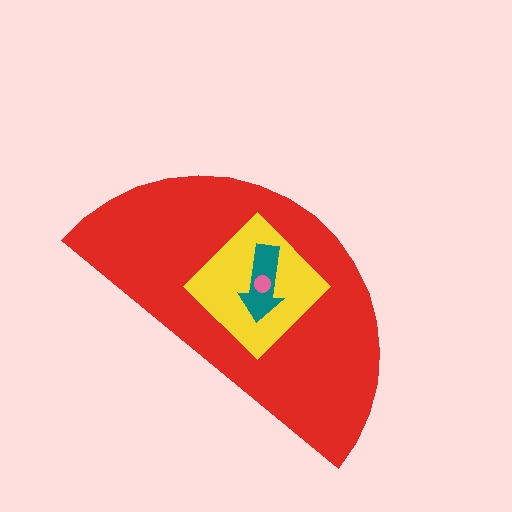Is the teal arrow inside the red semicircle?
Yes.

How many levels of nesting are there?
4.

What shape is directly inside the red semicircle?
The yellow diamond.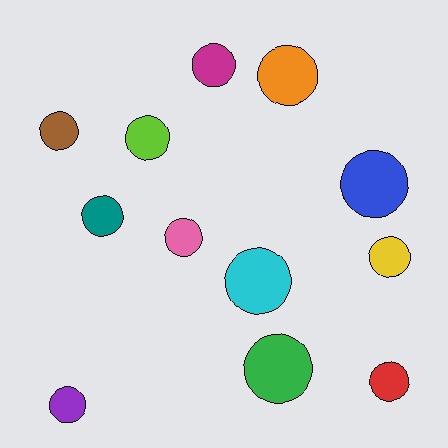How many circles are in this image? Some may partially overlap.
There are 12 circles.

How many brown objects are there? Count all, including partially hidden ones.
There is 1 brown object.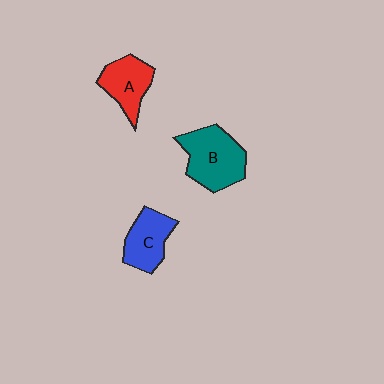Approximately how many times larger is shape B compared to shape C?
Approximately 1.4 times.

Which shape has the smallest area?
Shape A (red).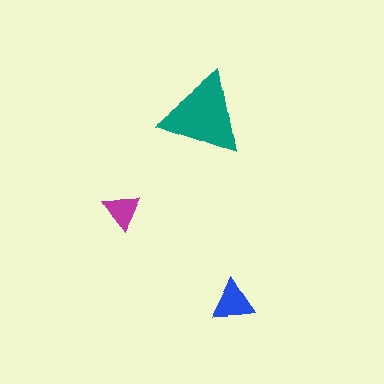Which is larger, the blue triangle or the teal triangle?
The teal one.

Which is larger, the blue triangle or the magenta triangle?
The blue one.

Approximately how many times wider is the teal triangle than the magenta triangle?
About 2 times wider.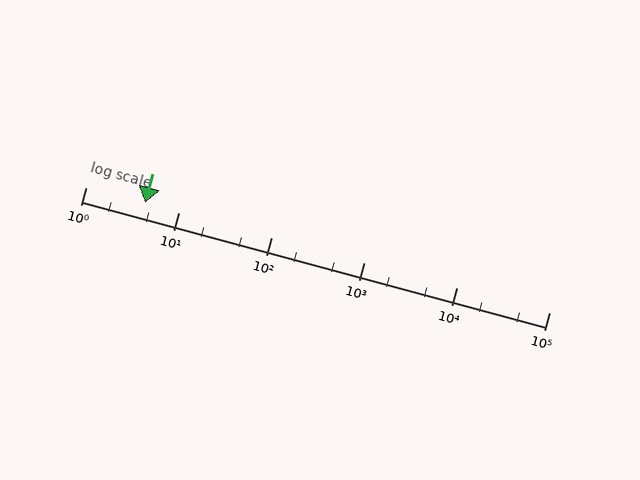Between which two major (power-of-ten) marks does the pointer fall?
The pointer is between 1 and 10.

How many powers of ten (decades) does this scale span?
The scale spans 5 decades, from 1 to 100000.